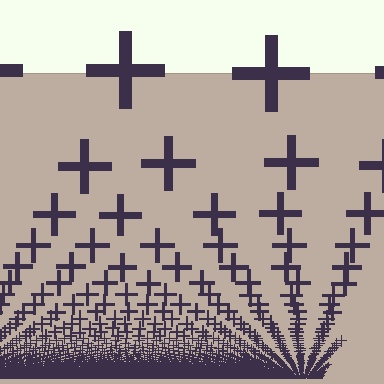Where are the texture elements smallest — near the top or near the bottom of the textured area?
Near the bottom.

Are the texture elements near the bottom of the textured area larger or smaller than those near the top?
Smaller. The gradient is inverted — elements near the bottom are smaller and denser.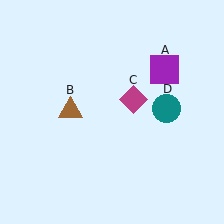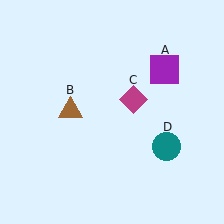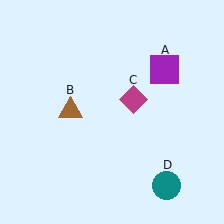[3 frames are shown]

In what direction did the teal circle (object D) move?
The teal circle (object D) moved down.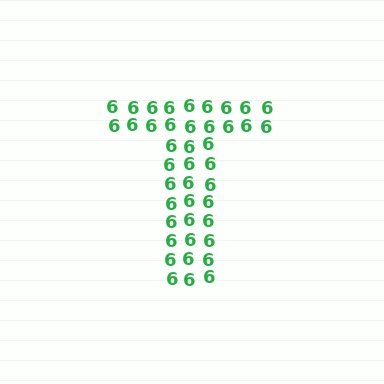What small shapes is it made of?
It is made of small digit 6's.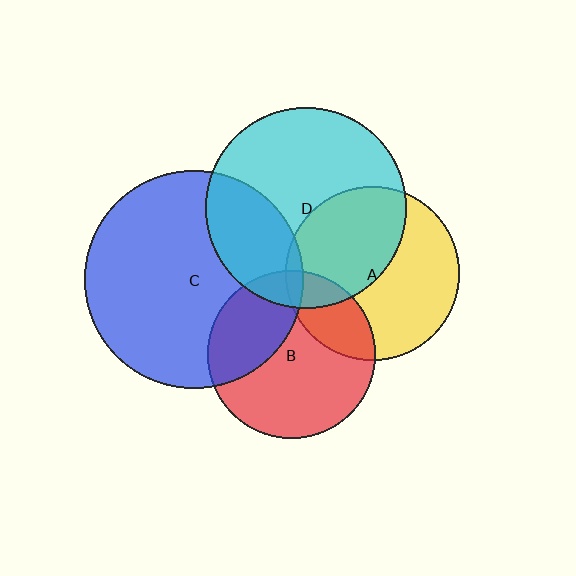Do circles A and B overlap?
Yes.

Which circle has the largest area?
Circle C (blue).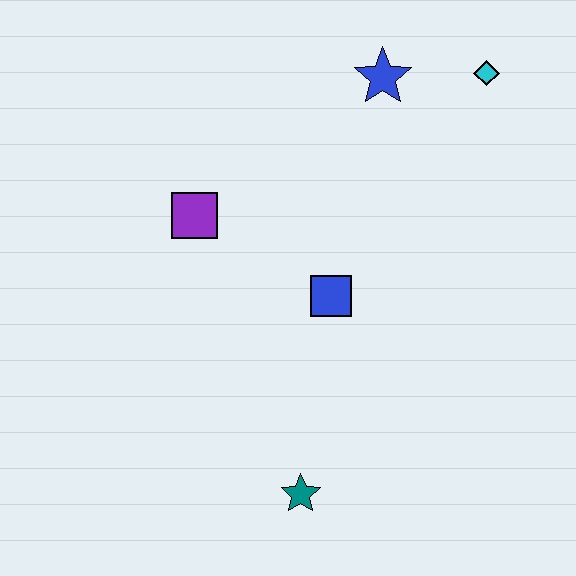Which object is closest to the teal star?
The blue square is closest to the teal star.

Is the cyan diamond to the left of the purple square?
No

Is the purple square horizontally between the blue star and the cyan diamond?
No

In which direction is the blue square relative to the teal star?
The blue square is above the teal star.